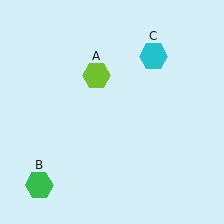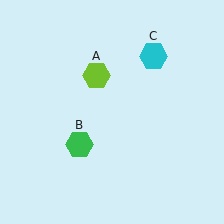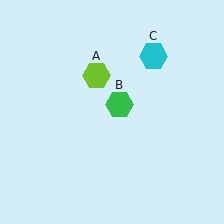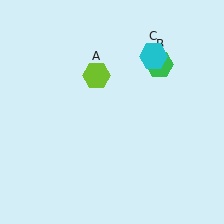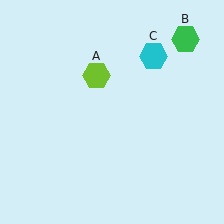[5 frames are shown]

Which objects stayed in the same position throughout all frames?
Lime hexagon (object A) and cyan hexagon (object C) remained stationary.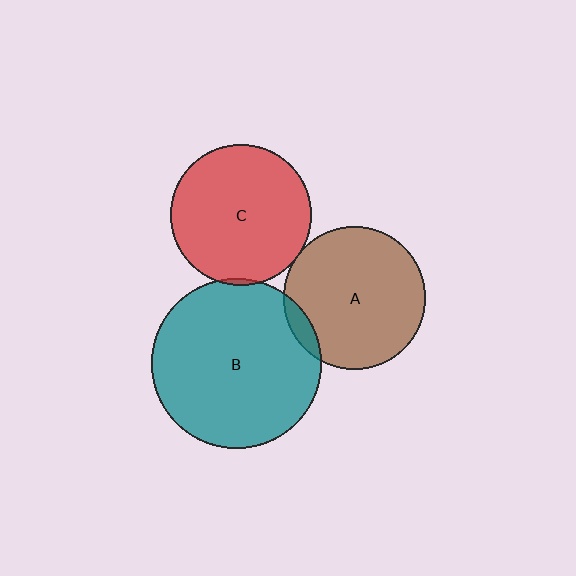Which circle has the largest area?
Circle B (teal).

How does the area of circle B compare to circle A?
Approximately 1.4 times.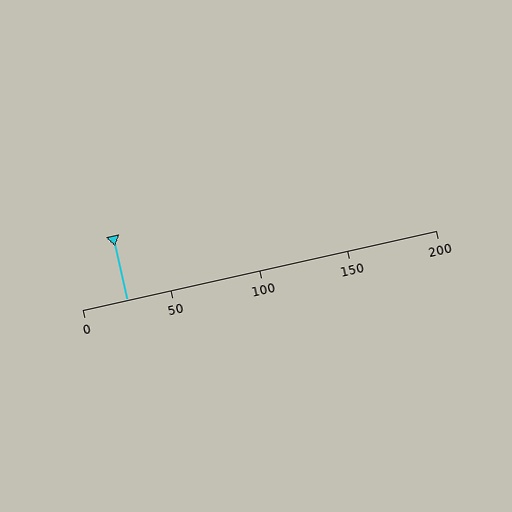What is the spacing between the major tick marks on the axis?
The major ticks are spaced 50 apart.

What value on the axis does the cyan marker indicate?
The marker indicates approximately 25.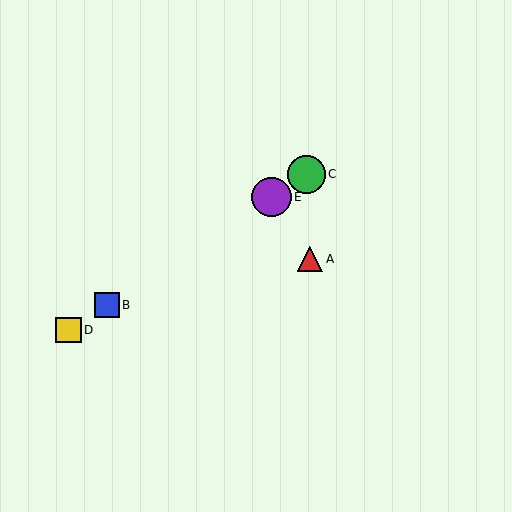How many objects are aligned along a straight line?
4 objects (B, C, D, E) are aligned along a straight line.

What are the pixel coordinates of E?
Object E is at (272, 197).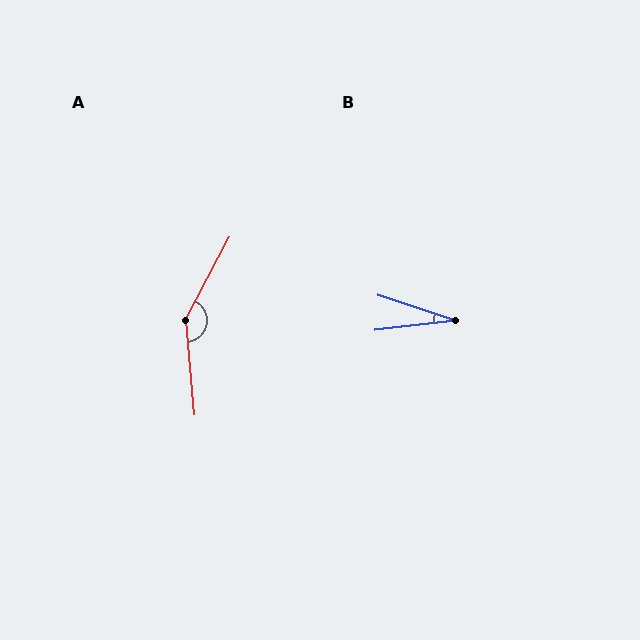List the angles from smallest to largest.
B (25°), A (146°).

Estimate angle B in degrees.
Approximately 25 degrees.